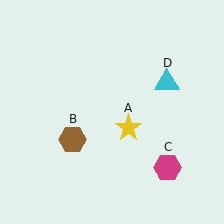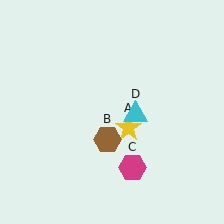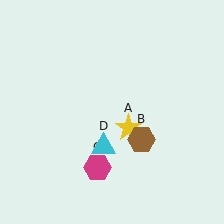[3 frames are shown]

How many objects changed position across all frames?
3 objects changed position: brown hexagon (object B), magenta hexagon (object C), cyan triangle (object D).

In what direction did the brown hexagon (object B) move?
The brown hexagon (object B) moved right.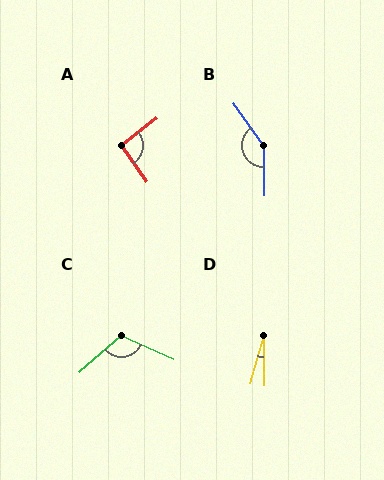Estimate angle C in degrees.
Approximately 115 degrees.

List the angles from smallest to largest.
D (16°), A (93°), C (115°), B (145°).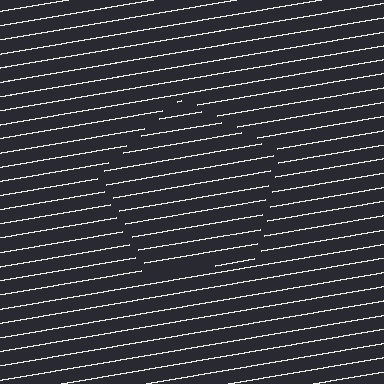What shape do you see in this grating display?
An illusory pentagon. The interior of the shape contains the same grating, shifted by half a period — the contour is defined by the phase discontinuity where line-ends from the inner and outer gratings abut.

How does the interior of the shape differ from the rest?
The interior of the shape contains the same grating, shifted by half a period — the contour is defined by the phase discontinuity where line-ends from the inner and outer gratings abut.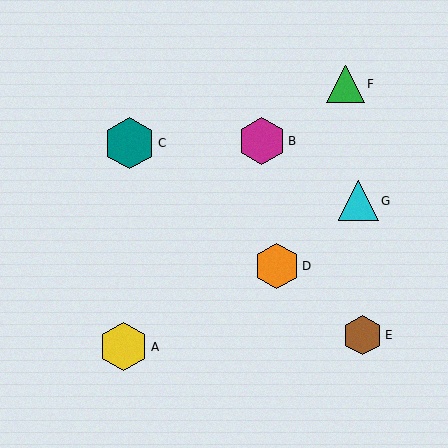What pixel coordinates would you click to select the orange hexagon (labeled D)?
Click at (277, 266) to select the orange hexagon D.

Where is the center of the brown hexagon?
The center of the brown hexagon is at (362, 335).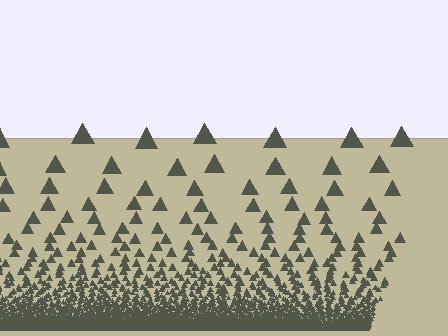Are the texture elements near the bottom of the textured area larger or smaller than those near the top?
Smaller. The gradient is inverted — elements near the bottom are smaller and denser.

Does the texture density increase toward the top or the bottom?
Density increases toward the bottom.